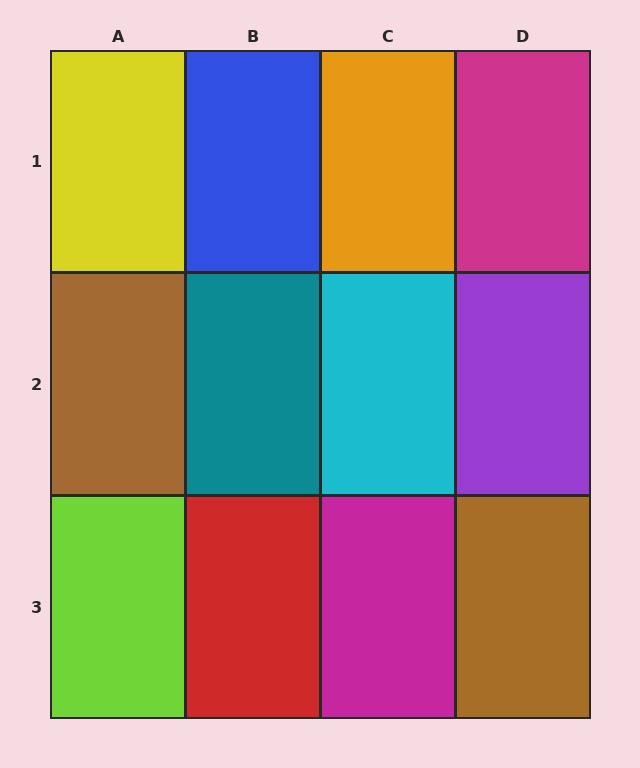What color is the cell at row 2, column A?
Brown.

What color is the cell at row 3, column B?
Red.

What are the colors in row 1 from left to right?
Yellow, blue, orange, magenta.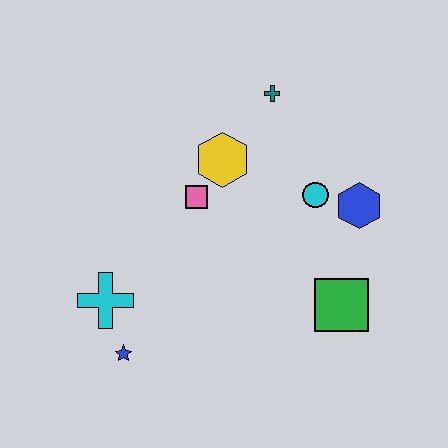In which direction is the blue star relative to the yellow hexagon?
The blue star is below the yellow hexagon.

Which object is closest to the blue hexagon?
The cyan circle is closest to the blue hexagon.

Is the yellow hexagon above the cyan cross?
Yes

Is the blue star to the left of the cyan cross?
No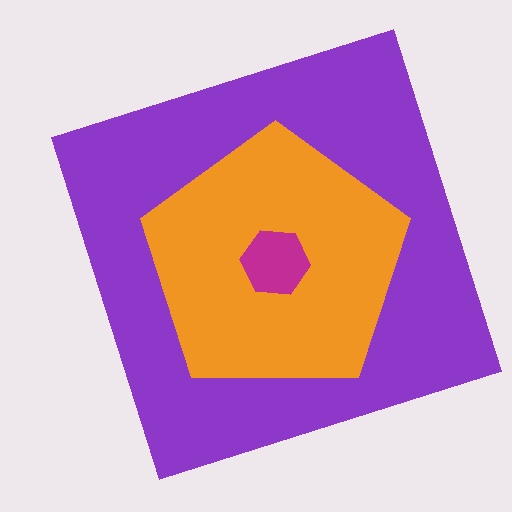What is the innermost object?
The magenta hexagon.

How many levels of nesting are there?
3.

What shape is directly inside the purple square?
The orange pentagon.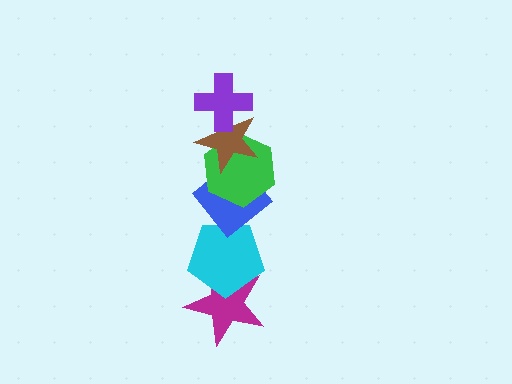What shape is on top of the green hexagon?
The brown star is on top of the green hexagon.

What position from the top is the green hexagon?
The green hexagon is 3rd from the top.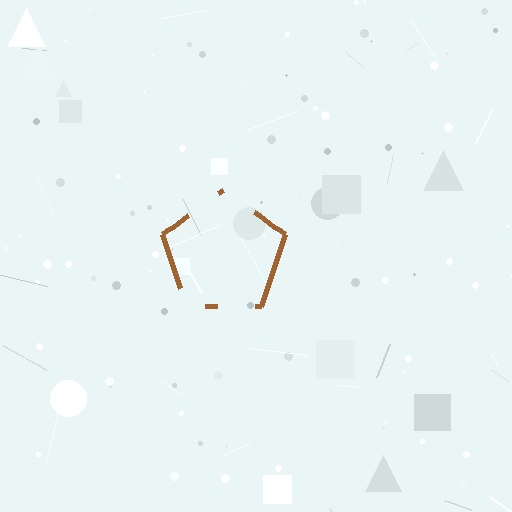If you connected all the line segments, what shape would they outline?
They would outline a pentagon.